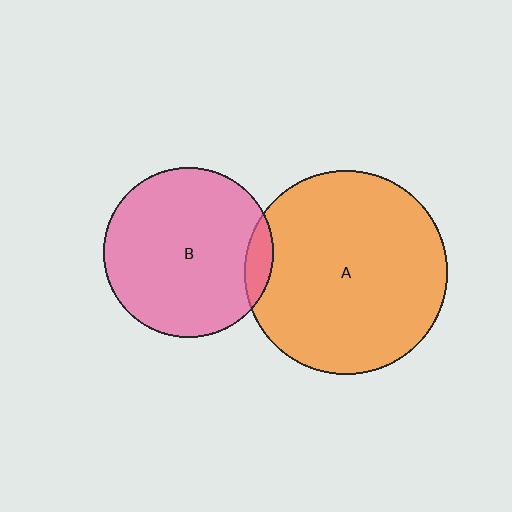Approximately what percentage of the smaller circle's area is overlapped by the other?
Approximately 10%.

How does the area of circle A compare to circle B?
Approximately 1.4 times.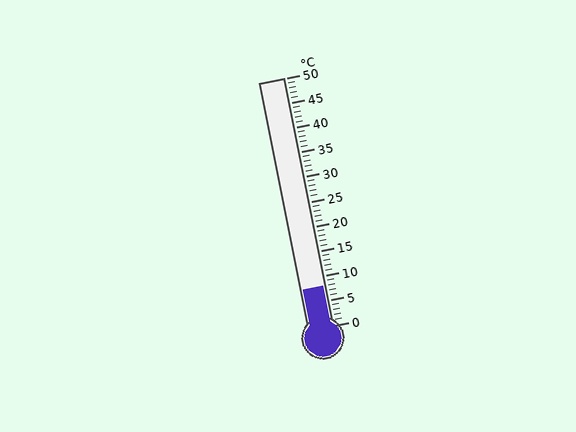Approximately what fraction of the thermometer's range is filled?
The thermometer is filled to approximately 15% of its range.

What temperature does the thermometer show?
The thermometer shows approximately 8°C.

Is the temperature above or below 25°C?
The temperature is below 25°C.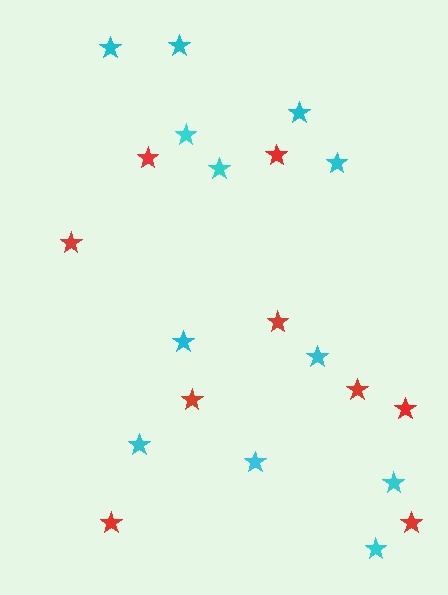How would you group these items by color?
There are 2 groups: one group of red stars (9) and one group of cyan stars (12).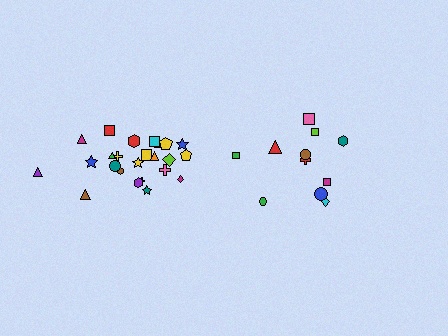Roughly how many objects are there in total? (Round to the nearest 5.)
Roughly 35 objects in total.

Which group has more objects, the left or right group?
The left group.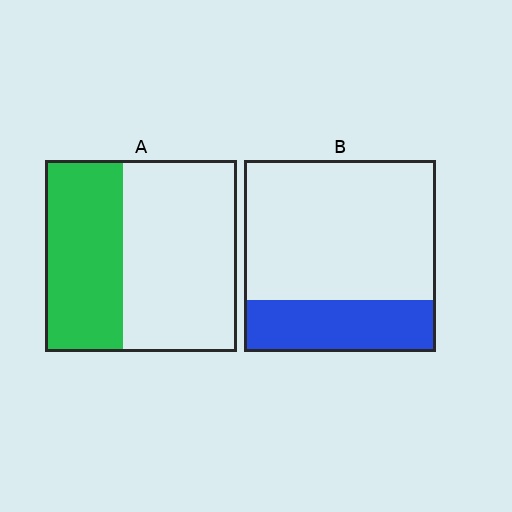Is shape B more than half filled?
No.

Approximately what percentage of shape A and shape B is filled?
A is approximately 40% and B is approximately 25%.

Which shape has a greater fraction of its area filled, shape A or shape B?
Shape A.